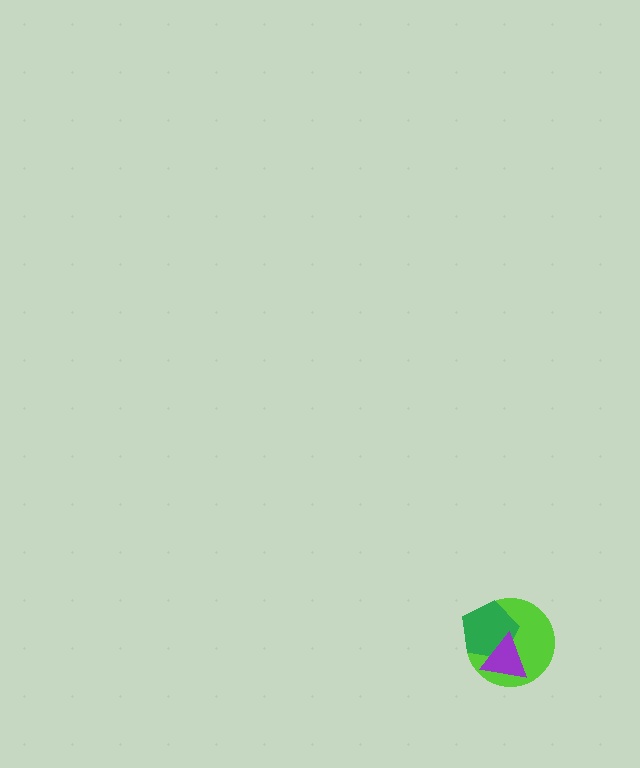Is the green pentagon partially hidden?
Yes, it is partially covered by another shape.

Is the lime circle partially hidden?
Yes, it is partially covered by another shape.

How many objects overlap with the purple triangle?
2 objects overlap with the purple triangle.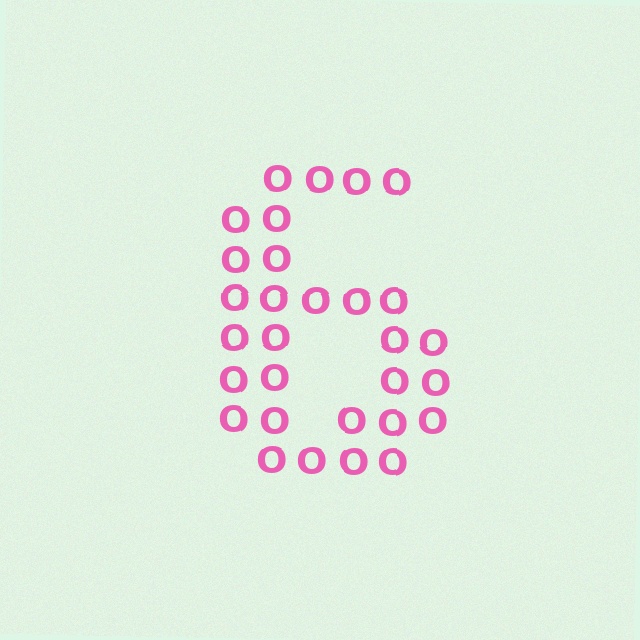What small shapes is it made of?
It is made of small letter O's.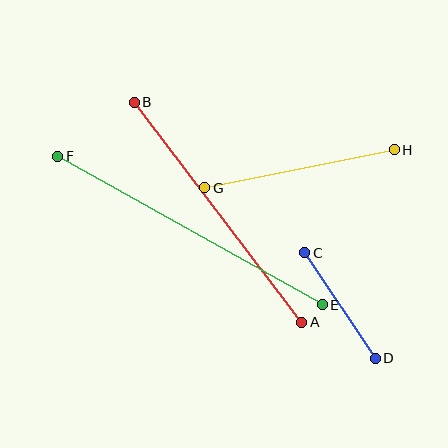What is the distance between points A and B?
The distance is approximately 276 pixels.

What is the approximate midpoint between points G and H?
The midpoint is at approximately (300, 169) pixels.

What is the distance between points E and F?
The distance is approximately 303 pixels.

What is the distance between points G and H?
The distance is approximately 194 pixels.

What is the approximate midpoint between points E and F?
The midpoint is at approximately (190, 230) pixels.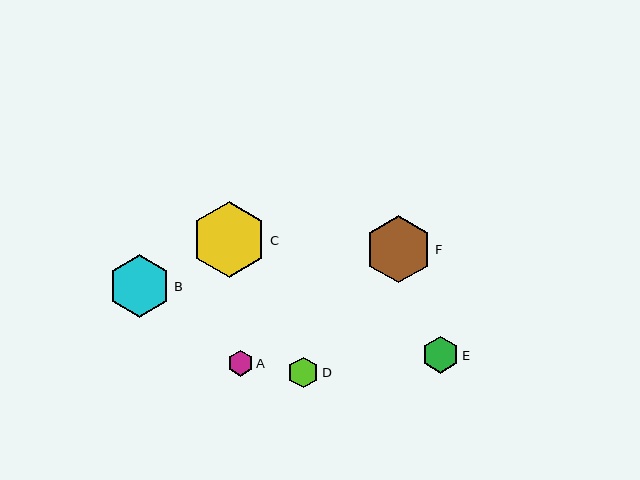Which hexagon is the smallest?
Hexagon A is the smallest with a size of approximately 26 pixels.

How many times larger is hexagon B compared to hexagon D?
Hexagon B is approximately 2.0 times the size of hexagon D.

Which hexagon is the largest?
Hexagon C is the largest with a size of approximately 75 pixels.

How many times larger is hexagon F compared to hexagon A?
Hexagon F is approximately 2.6 times the size of hexagon A.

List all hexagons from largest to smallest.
From largest to smallest: C, F, B, E, D, A.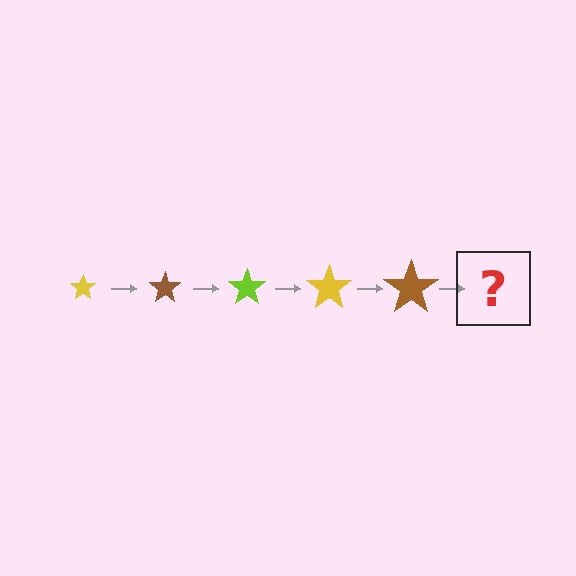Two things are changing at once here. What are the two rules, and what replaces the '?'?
The two rules are that the star grows larger each step and the color cycles through yellow, brown, and lime. The '?' should be a lime star, larger than the previous one.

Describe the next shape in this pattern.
It should be a lime star, larger than the previous one.